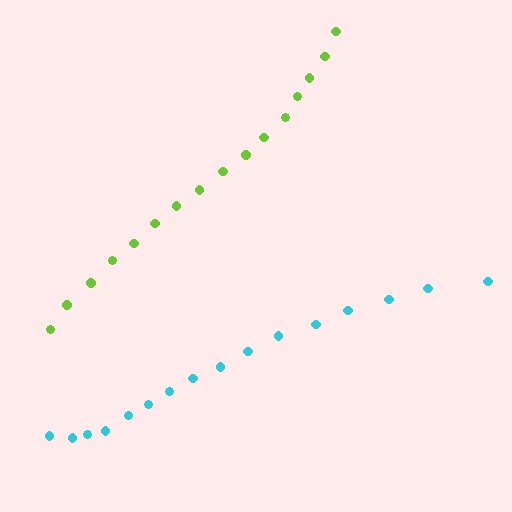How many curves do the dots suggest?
There are 2 distinct paths.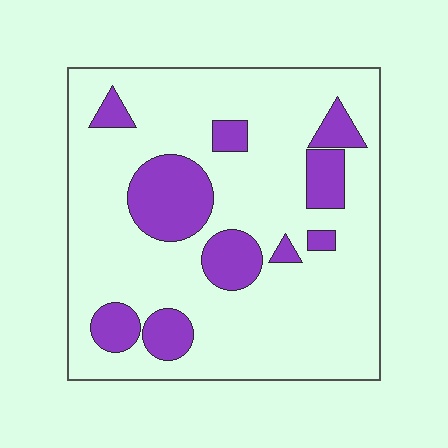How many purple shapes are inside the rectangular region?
10.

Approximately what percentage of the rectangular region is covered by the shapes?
Approximately 20%.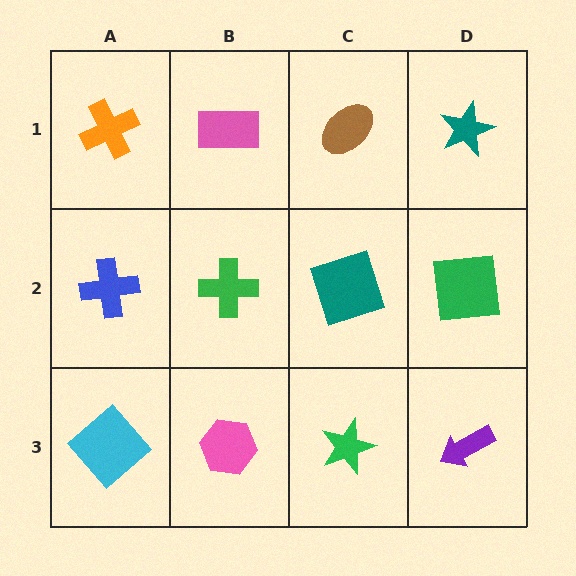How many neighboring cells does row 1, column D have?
2.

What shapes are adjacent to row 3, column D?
A green square (row 2, column D), a green star (row 3, column C).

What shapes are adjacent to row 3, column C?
A teal square (row 2, column C), a pink hexagon (row 3, column B), a purple arrow (row 3, column D).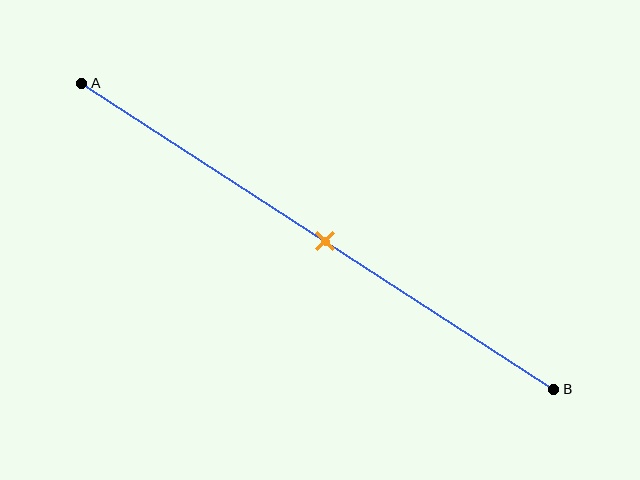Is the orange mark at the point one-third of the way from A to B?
No, the mark is at about 50% from A, not at the 33% one-third point.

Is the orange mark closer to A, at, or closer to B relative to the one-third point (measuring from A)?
The orange mark is closer to point B than the one-third point of segment AB.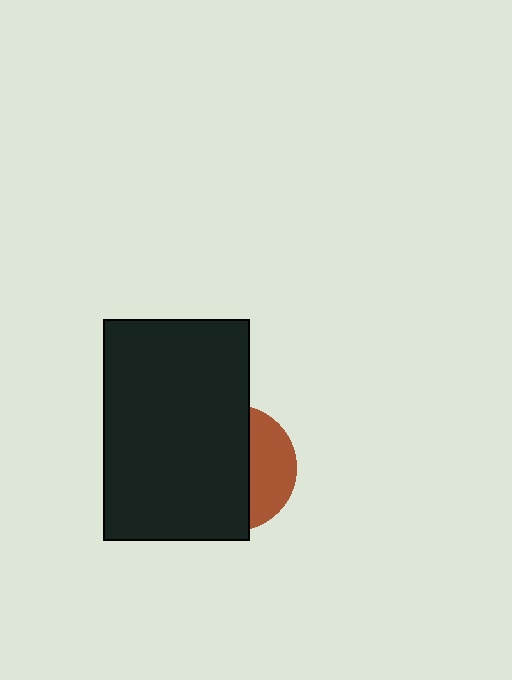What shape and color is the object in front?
The object in front is a black rectangle.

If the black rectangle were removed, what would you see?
You would see the complete brown circle.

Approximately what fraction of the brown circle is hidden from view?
Roughly 65% of the brown circle is hidden behind the black rectangle.